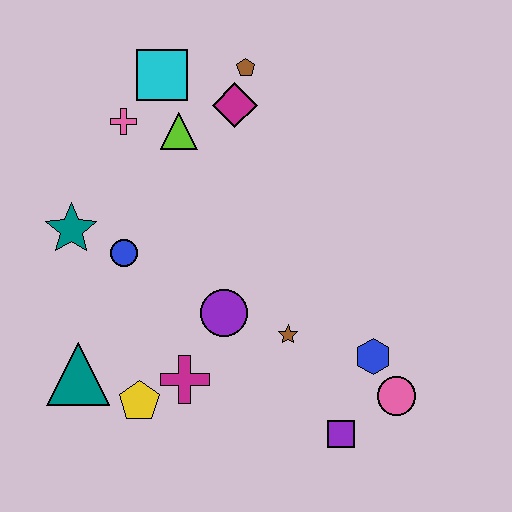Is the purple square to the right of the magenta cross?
Yes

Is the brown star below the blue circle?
Yes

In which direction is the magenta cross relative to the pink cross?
The magenta cross is below the pink cross.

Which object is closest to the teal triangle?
The yellow pentagon is closest to the teal triangle.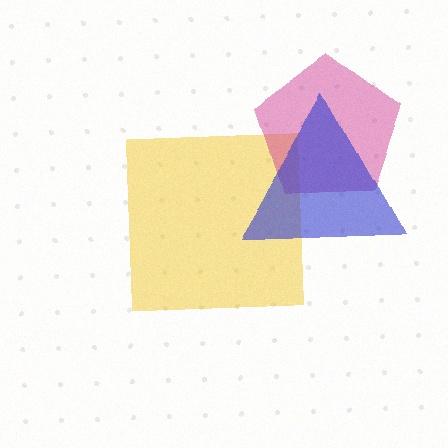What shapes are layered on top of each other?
The layered shapes are: a yellow square, a magenta pentagon, a blue triangle.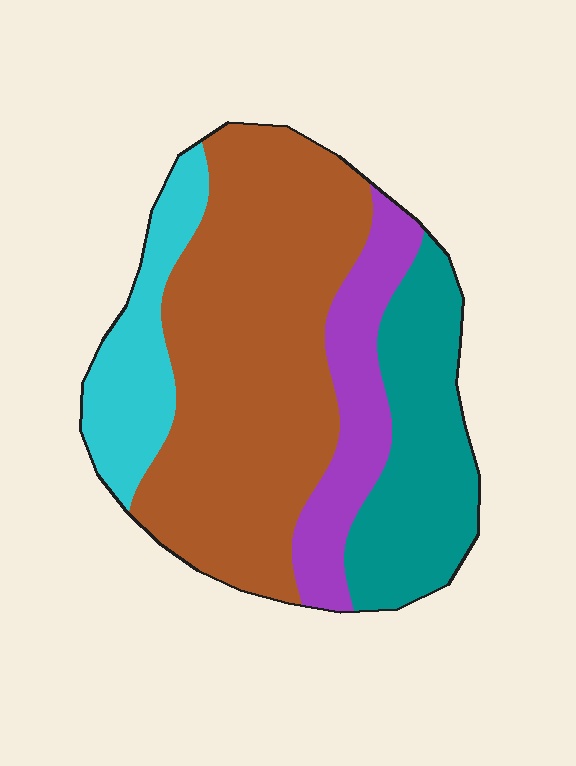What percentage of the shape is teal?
Teal covers roughly 20% of the shape.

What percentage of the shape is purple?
Purple takes up about one sixth (1/6) of the shape.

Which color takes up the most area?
Brown, at roughly 50%.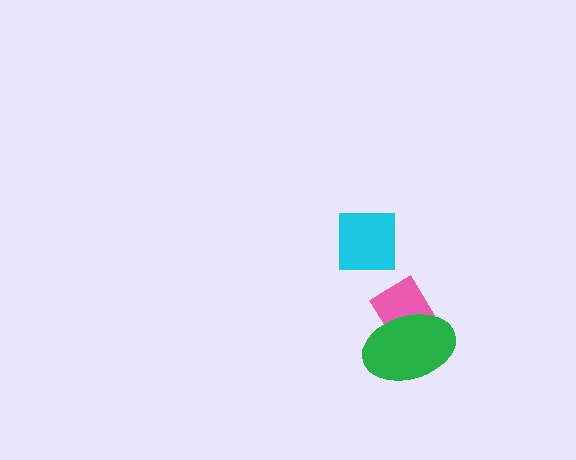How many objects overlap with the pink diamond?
1 object overlaps with the pink diamond.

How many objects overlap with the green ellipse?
1 object overlaps with the green ellipse.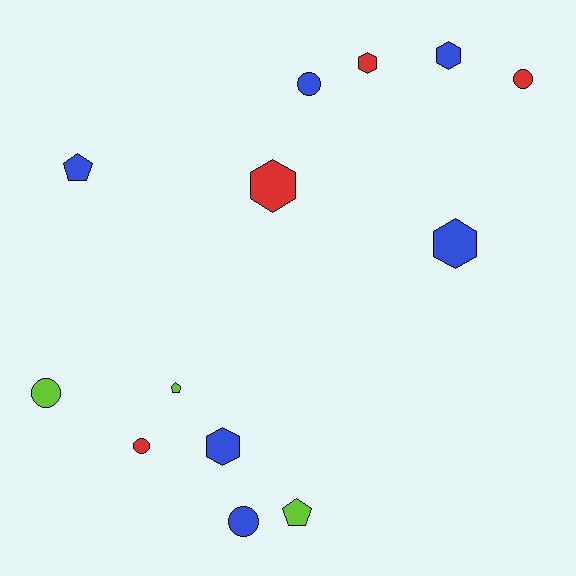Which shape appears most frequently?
Hexagon, with 5 objects.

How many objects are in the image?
There are 13 objects.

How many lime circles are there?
There is 1 lime circle.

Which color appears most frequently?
Blue, with 6 objects.